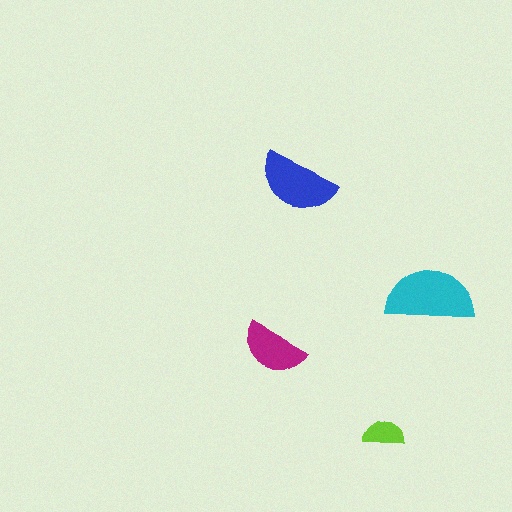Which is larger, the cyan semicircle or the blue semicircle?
The cyan one.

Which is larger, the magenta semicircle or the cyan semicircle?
The cyan one.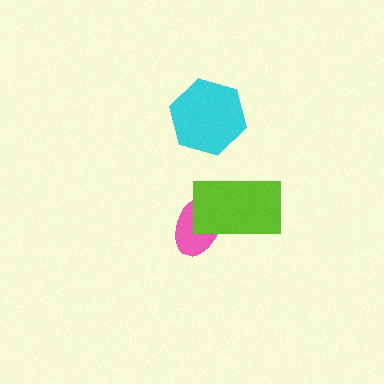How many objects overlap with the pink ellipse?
1 object overlaps with the pink ellipse.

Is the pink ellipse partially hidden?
Yes, it is partially covered by another shape.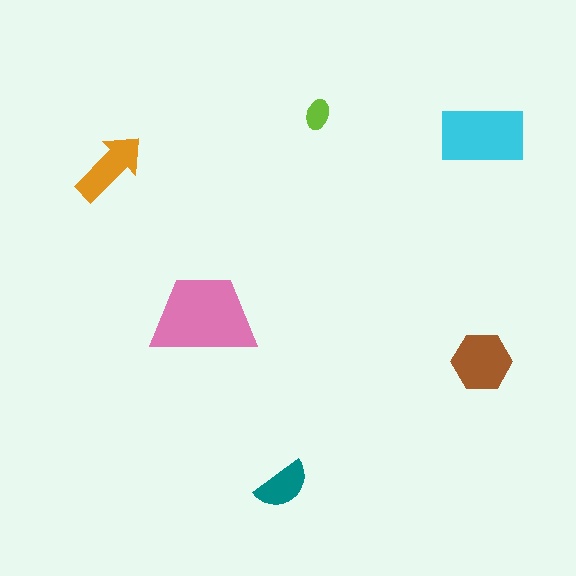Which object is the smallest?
The lime ellipse.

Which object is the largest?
The pink trapezoid.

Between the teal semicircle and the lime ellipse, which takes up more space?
The teal semicircle.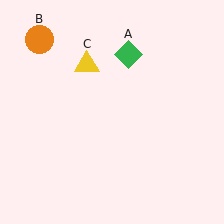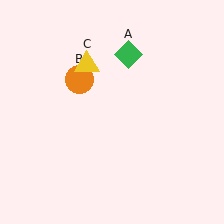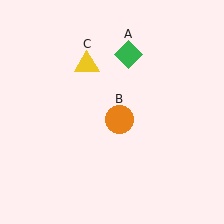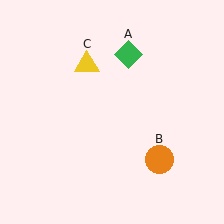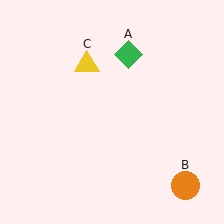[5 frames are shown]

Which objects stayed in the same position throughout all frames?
Green diamond (object A) and yellow triangle (object C) remained stationary.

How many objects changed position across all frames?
1 object changed position: orange circle (object B).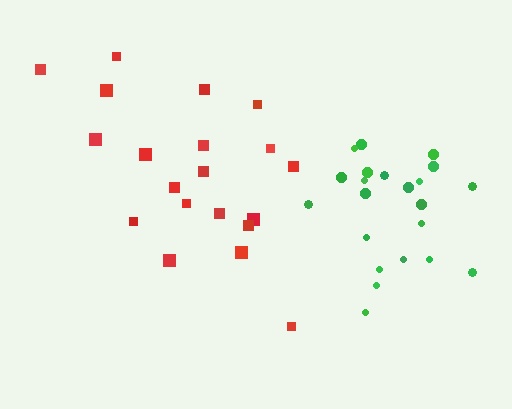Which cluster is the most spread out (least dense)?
Red.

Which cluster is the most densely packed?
Green.